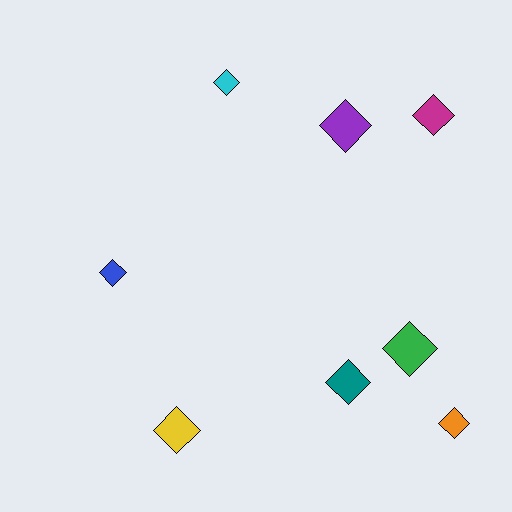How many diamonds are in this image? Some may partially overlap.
There are 8 diamonds.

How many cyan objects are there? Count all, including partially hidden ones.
There is 1 cyan object.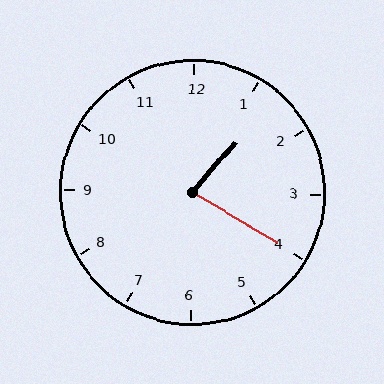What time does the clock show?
1:20.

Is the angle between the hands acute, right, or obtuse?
It is acute.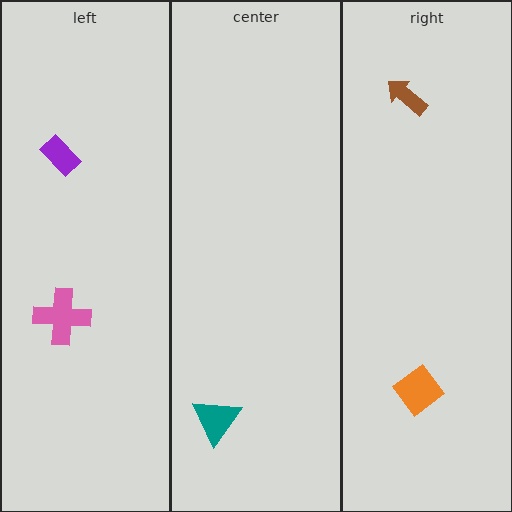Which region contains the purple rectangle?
The left region.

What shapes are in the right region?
The brown arrow, the orange diamond.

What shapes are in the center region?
The teal triangle.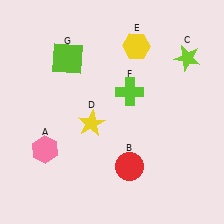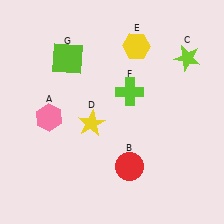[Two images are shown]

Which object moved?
The pink hexagon (A) moved up.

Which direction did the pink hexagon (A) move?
The pink hexagon (A) moved up.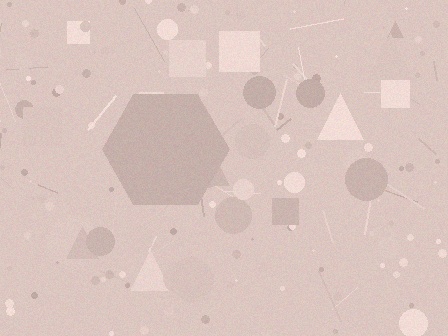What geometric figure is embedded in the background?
A hexagon is embedded in the background.